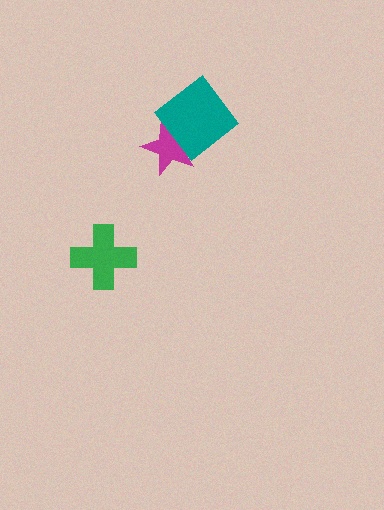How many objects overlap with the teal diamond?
1 object overlaps with the teal diamond.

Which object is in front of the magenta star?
The teal diamond is in front of the magenta star.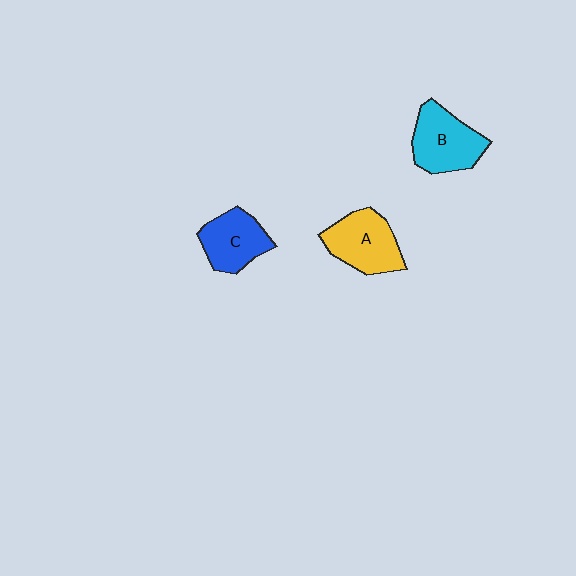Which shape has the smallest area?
Shape C (blue).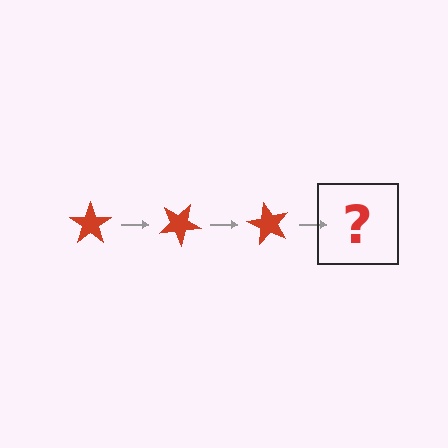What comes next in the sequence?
The next element should be a red star rotated 90 degrees.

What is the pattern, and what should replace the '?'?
The pattern is that the star rotates 30 degrees each step. The '?' should be a red star rotated 90 degrees.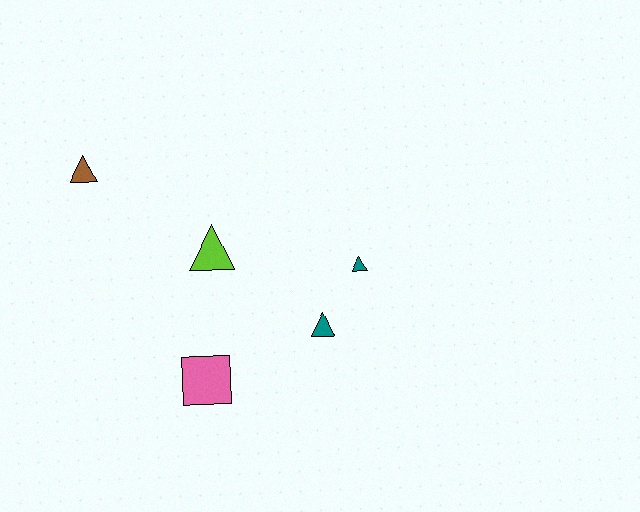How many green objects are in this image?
There are no green objects.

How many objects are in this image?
There are 5 objects.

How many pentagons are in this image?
There are no pentagons.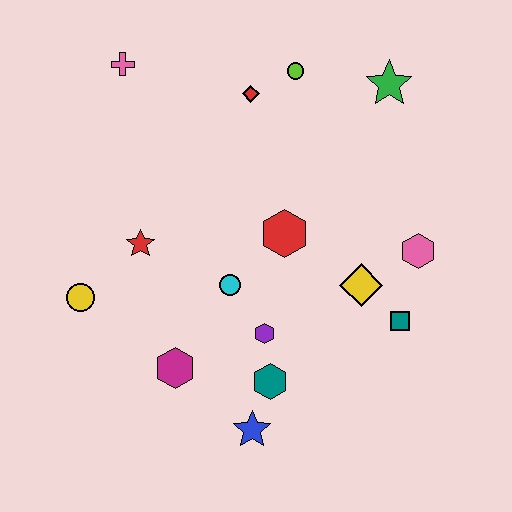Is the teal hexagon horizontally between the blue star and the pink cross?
No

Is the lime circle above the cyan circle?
Yes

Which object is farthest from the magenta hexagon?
The green star is farthest from the magenta hexagon.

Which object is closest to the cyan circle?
The purple hexagon is closest to the cyan circle.